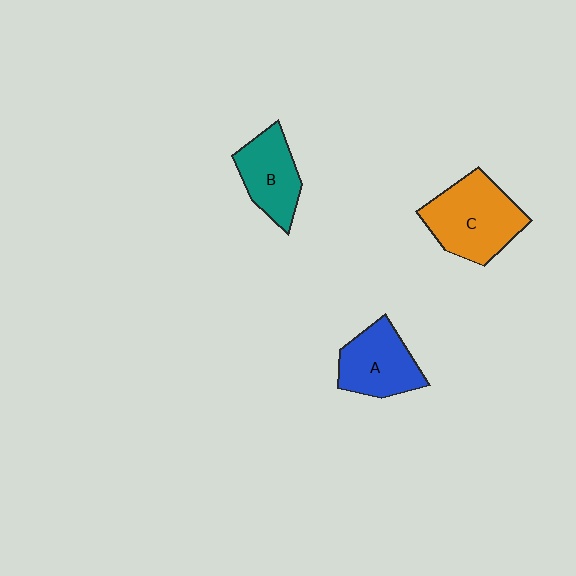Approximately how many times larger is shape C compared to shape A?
Approximately 1.3 times.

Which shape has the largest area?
Shape C (orange).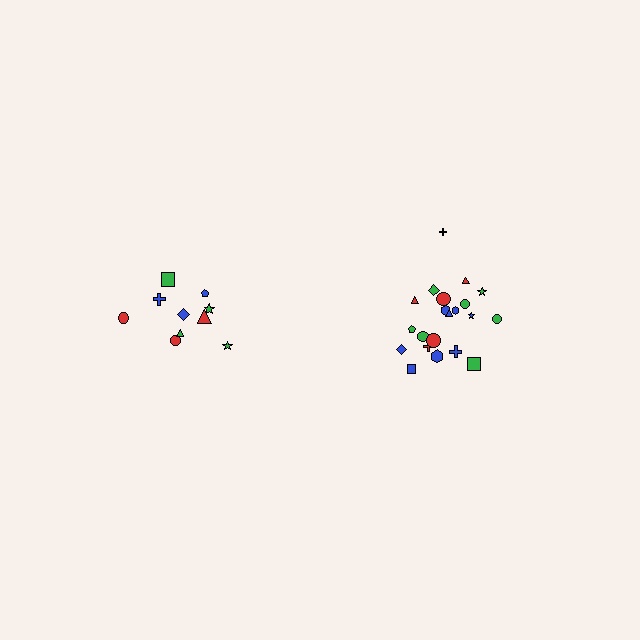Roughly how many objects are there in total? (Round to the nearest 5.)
Roughly 30 objects in total.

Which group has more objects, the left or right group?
The right group.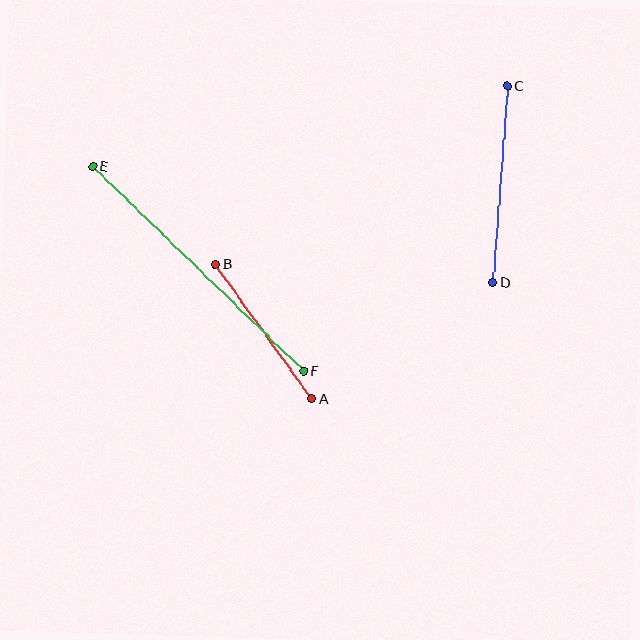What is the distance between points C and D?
The distance is approximately 197 pixels.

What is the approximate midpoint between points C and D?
The midpoint is at approximately (500, 184) pixels.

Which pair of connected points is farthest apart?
Points E and F are farthest apart.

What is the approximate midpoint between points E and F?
The midpoint is at approximately (198, 268) pixels.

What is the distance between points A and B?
The distance is approximately 165 pixels.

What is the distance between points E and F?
The distance is approximately 293 pixels.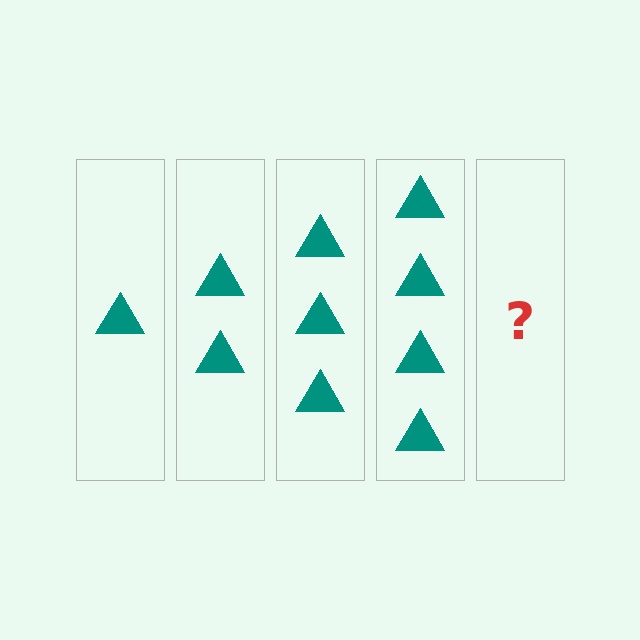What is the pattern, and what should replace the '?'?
The pattern is that each step adds one more triangle. The '?' should be 5 triangles.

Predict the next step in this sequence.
The next step is 5 triangles.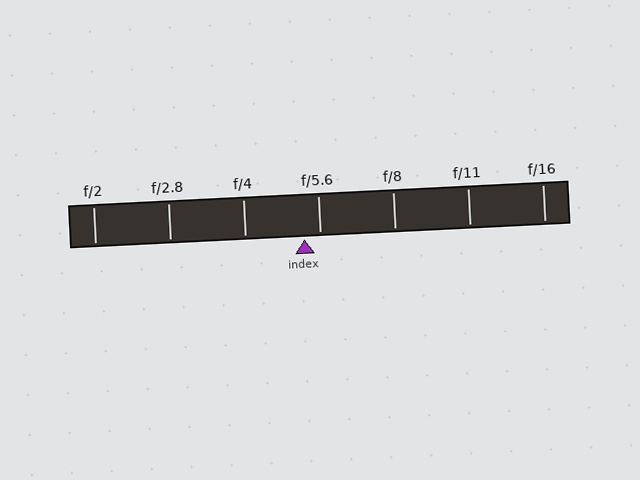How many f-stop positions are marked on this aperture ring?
There are 7 f-stop positions marked.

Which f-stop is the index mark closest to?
The index mark is closest to f/5.6.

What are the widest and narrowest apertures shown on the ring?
The widest aperture shown is f/2 and the narrowest is f/16.